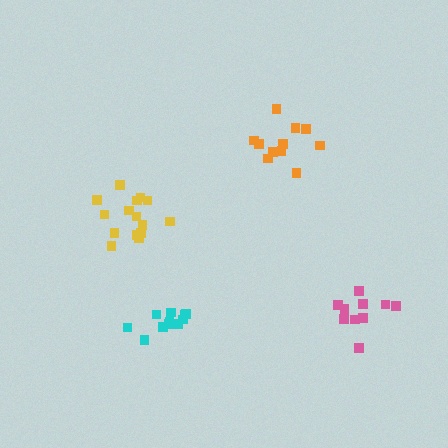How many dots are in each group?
Group 1: 10 dots, Group 2: 15 dots, Group 3: 11 dots, Group 4: 11 dots (47 total).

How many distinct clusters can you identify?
There are 4 distinct clusters.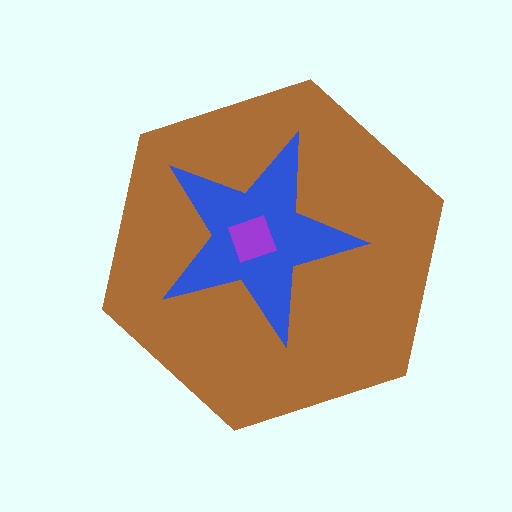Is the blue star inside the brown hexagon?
Yes.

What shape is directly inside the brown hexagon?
The blue star.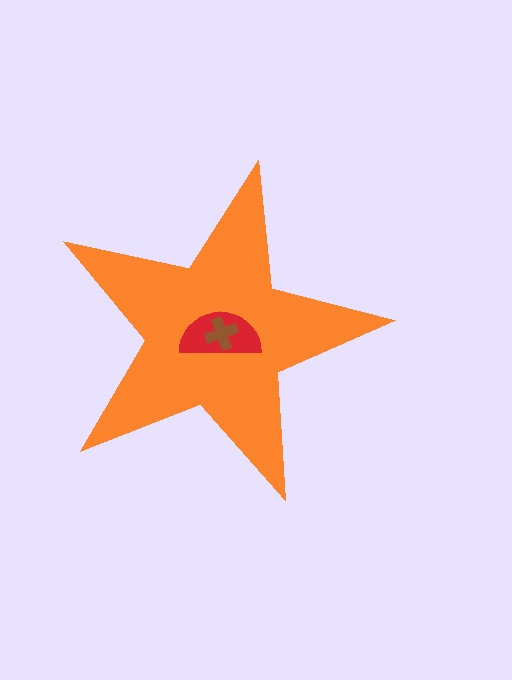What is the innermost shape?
The brown cross.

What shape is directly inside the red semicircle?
The brown cross.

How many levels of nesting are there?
3.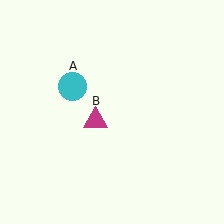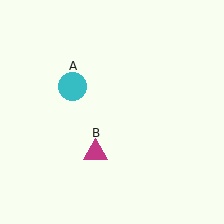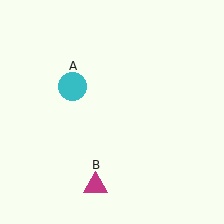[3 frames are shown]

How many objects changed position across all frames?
1 object changed position: magenta triangle (object B).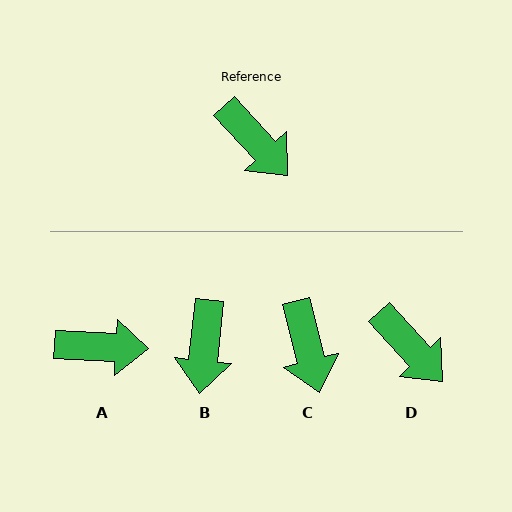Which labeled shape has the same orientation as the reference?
D.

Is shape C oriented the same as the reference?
No, it is off by about 28 degrees.